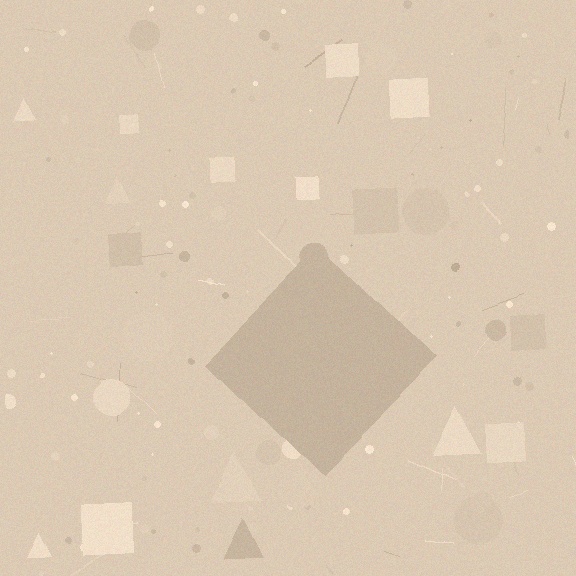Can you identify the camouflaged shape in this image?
The camouflaged shape is a diamond.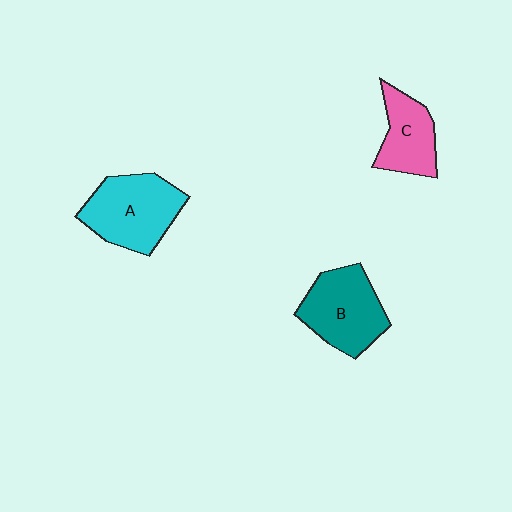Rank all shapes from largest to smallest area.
From largest to smallest: A (cyan), B (teal), C (pink).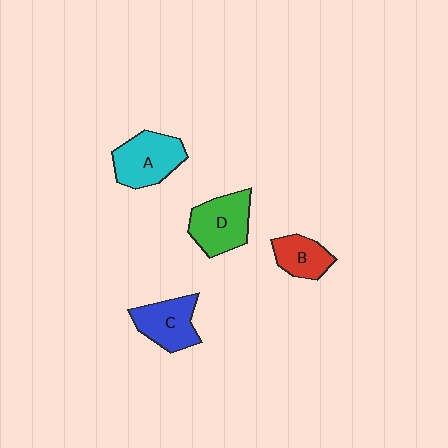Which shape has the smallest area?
Shape B (red).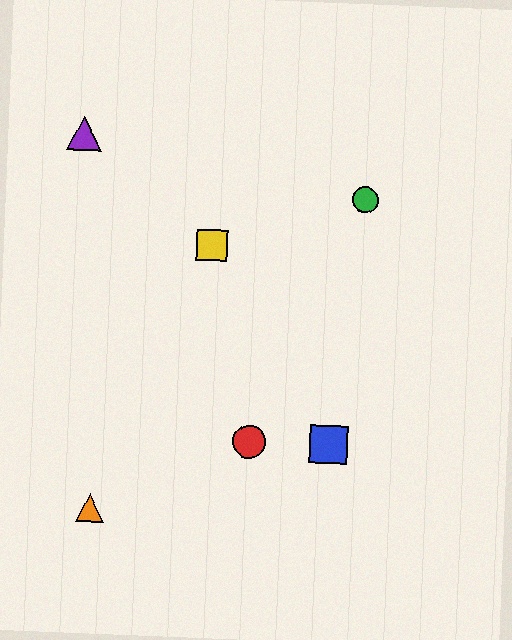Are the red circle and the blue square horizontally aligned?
Yes, both are at y≈442.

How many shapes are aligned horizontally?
2 shapes (the red circle, the blue square) are aligned horizontally.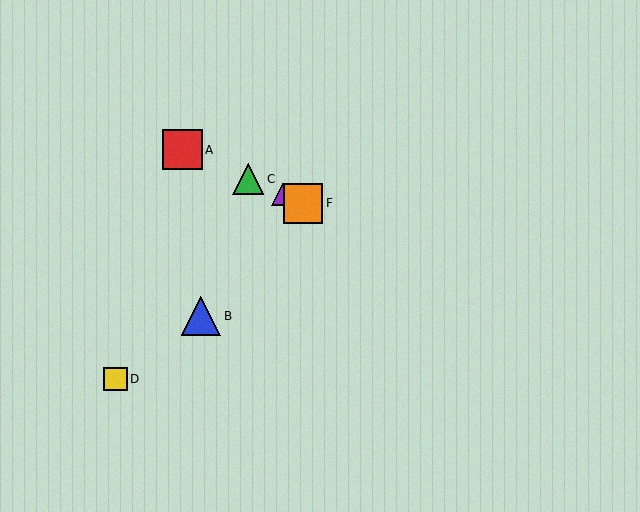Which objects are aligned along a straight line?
Objects A, C, E, F are aligned along a straight line.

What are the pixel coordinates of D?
Object D is at (115, 379).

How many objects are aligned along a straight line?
4 objects (A, C, E, F) are aligned along a straight line.